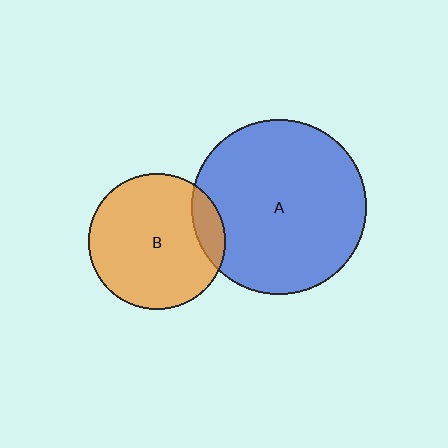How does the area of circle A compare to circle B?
Approximately 1.6 times.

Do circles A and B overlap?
Yes.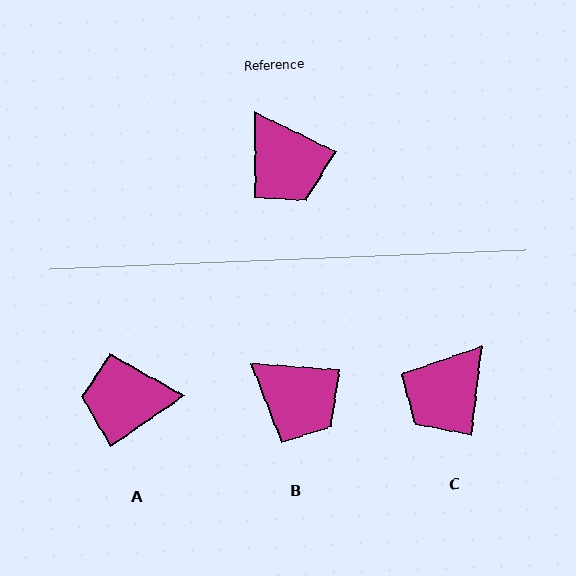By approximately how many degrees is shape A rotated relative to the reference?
Approximately 119 degrees clockwise.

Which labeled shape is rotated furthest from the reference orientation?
A, about 119 degrees away.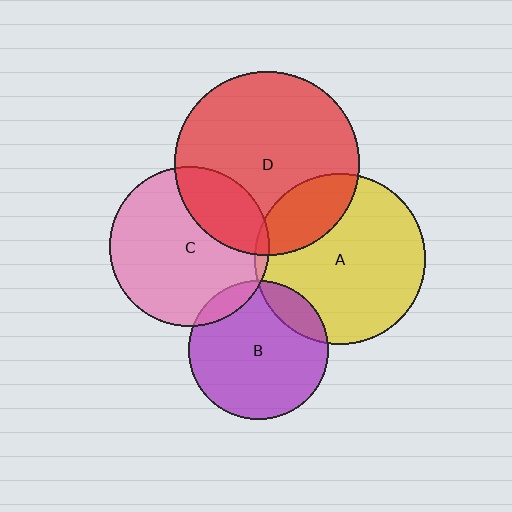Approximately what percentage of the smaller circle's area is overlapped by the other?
Approximately 25%.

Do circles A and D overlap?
Yes.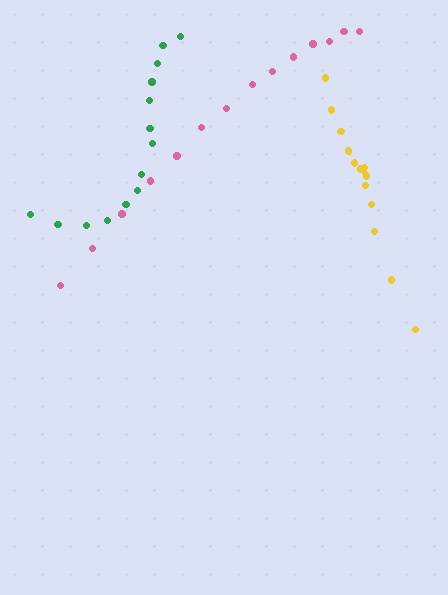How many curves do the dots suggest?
There are 3 distinct paths.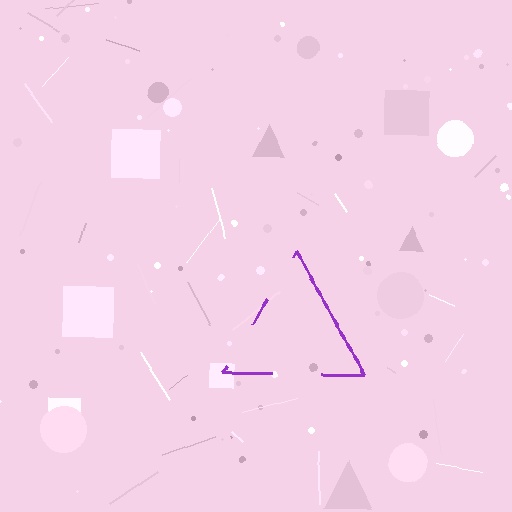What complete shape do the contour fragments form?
The contour fragments form a triangle.